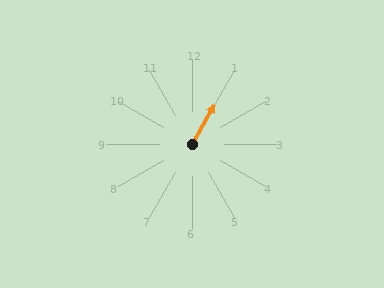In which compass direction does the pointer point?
Northeast.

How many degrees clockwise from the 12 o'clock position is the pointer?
Approximately 30 degrees.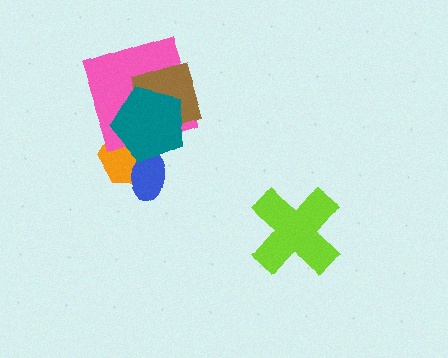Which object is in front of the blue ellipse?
The teal pentagon is in front of the blue ellipse.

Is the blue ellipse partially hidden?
Yes, it is partially covered by another shape.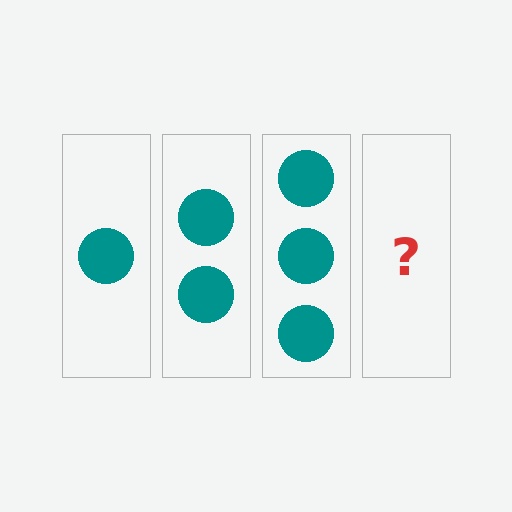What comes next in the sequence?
The next element should be 4 circles.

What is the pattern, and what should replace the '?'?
The pattern is that each step adds one more circle. The '?' should be 4 circles.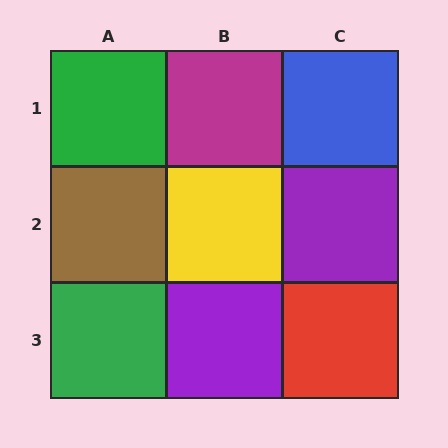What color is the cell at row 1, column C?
Blue.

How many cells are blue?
1 cell is blue.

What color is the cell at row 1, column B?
Magenta.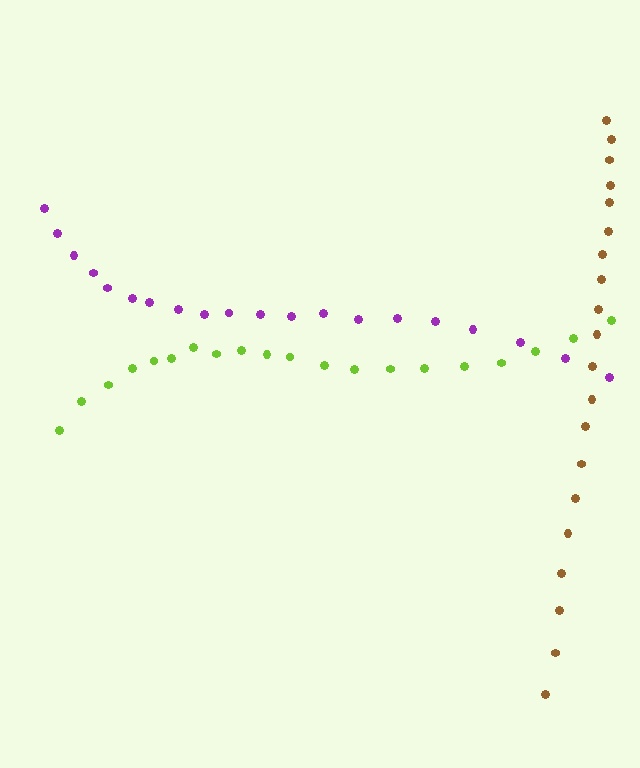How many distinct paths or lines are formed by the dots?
There are 3 distinct paths.